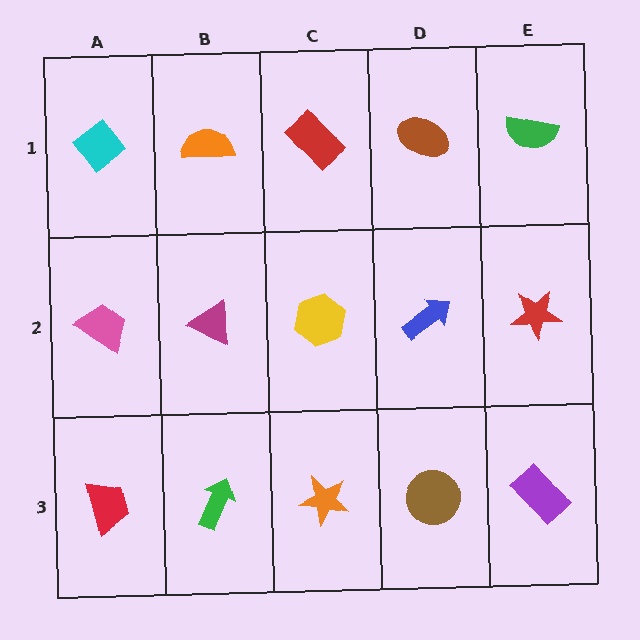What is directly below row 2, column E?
A purple rectangle.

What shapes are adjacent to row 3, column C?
A yellow hexagon (row 2, column C), a green arrow (row 3, column B), a brown circle (row 3, column D).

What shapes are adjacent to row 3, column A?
A pink trapezoid (row 2, column A), a green arrow (row 3, column B).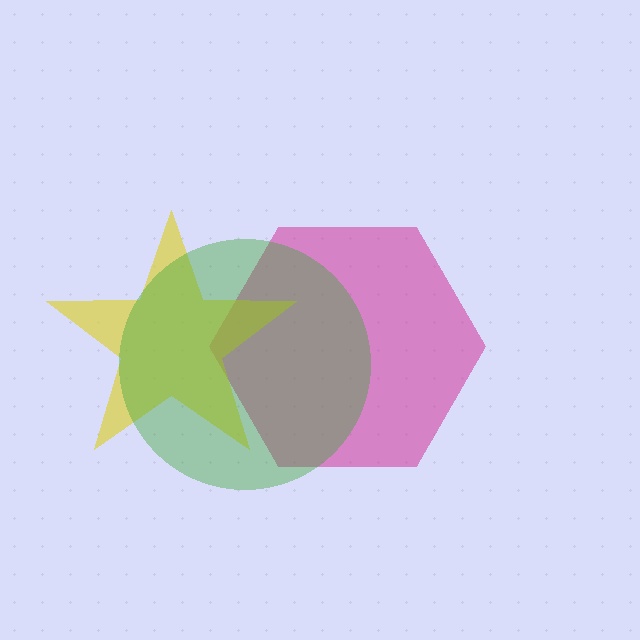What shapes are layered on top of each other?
The layered shapes are: a magenta hexagon, a yellow star, a green circle.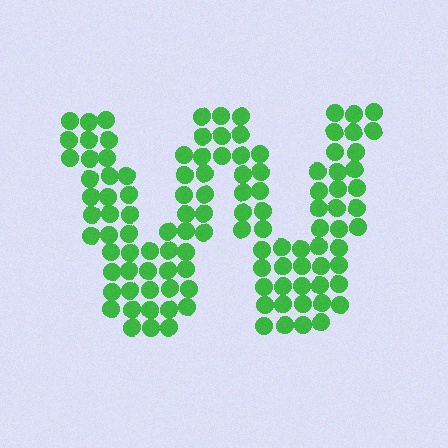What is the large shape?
The large shape is the letter W.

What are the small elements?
The small elements are circles.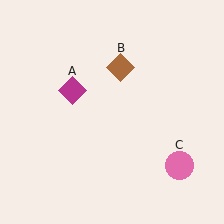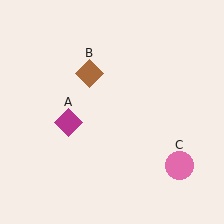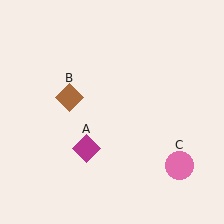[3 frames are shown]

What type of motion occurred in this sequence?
The magenta diamond (object A), brown diamond (object B) rotated counterclockwise around the center of the scene.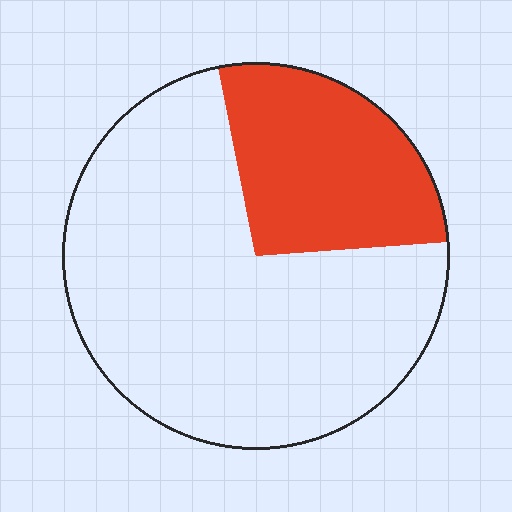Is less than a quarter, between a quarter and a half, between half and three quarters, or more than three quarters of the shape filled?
Between a quarter and a half.